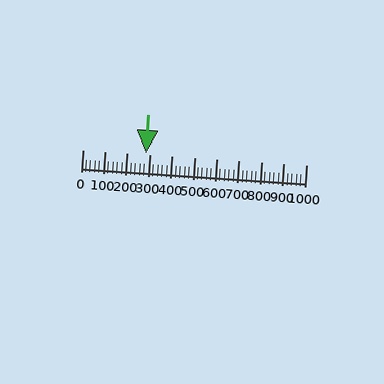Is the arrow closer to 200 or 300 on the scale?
The arrow is closer to 300.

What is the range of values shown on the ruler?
The ruler shows values from 0 to 1000.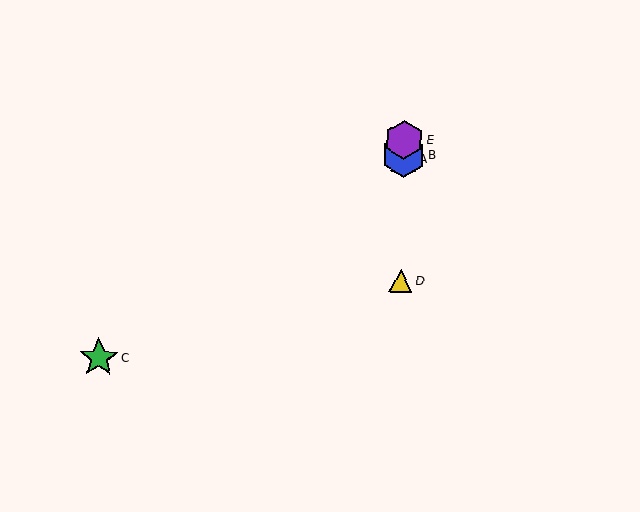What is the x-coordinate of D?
Object D is at x≈401.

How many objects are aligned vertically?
4 objects (A, B, D, E) are aligned vertically.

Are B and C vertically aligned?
No, B is at x≈403 and C is at x≈99.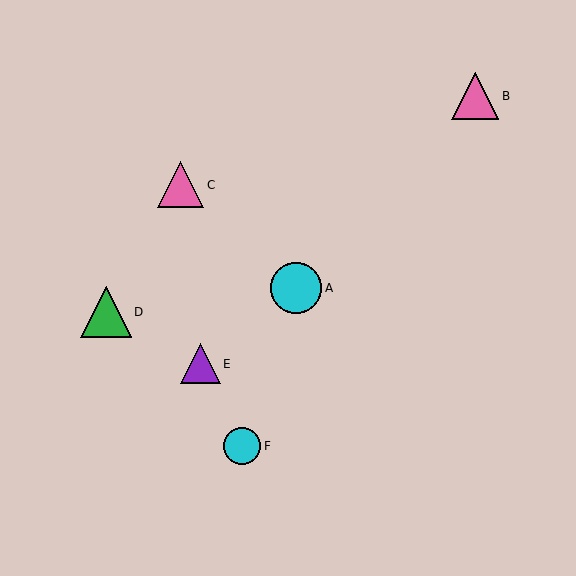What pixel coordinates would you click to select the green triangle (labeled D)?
Click at (106, 312) to select the green triangle D.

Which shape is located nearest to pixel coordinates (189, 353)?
The purple triangle (labeled E) at (200, 364) is nearest to that location.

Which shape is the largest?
The cyan circle (labeled A) is the largest.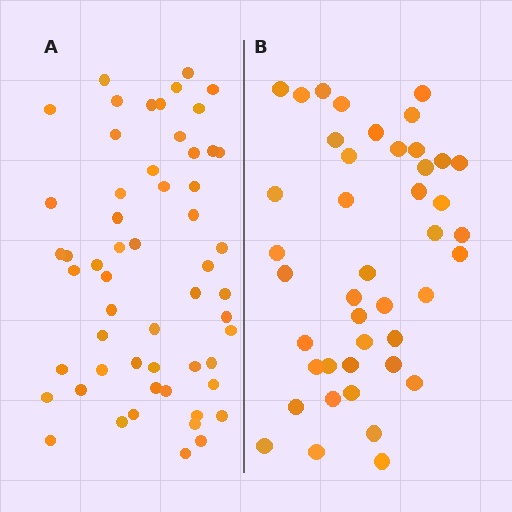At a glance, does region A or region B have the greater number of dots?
Region A (the left region) has more dots.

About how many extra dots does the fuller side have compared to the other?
Region A has approximately 15 more dots than region B.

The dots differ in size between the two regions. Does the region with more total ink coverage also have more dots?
No. Region B has more total ink coverage because its dots are larger, but region A actually contains more individual dots. Total area can be misleading — the number of items is what matters here.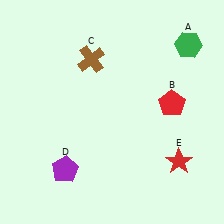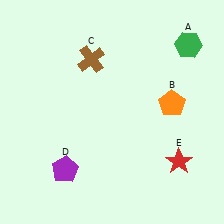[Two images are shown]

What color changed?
The pentagon (B) changed from red in Image 1 to orange in Image 2.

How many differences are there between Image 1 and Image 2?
There is 1 difference between the two images.